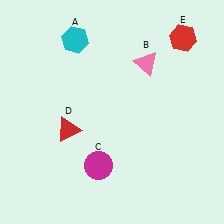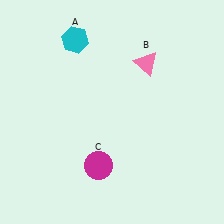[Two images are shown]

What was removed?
The red triangle (D), the red hexagon (E) were removed in Image 2.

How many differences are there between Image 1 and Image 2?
There are 2 differences between the two images.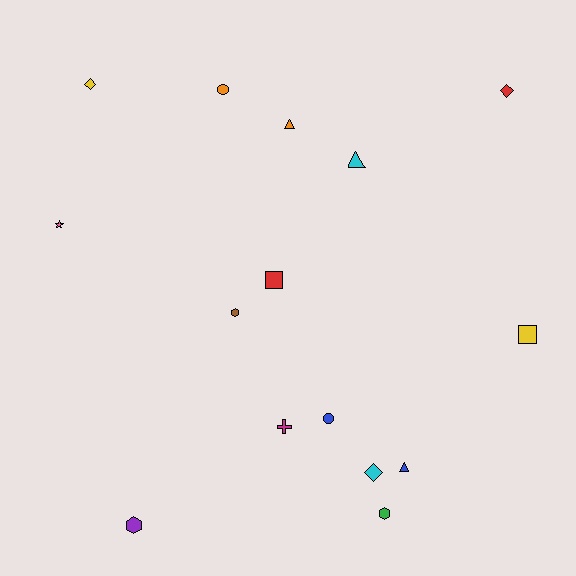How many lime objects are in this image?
There are no lime objects.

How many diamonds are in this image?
There are 3 diamonds.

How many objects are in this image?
There are 15 objects.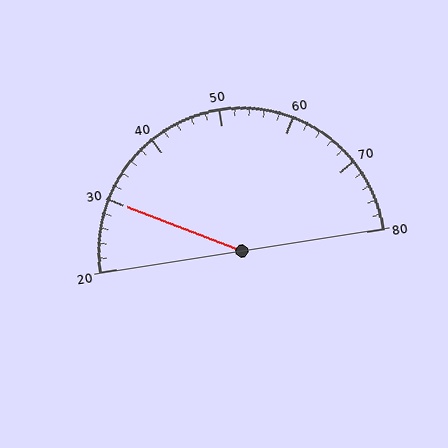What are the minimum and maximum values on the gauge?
The gauge ranges from 20 to 80.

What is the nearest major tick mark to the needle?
The nearest major tick mark is 30.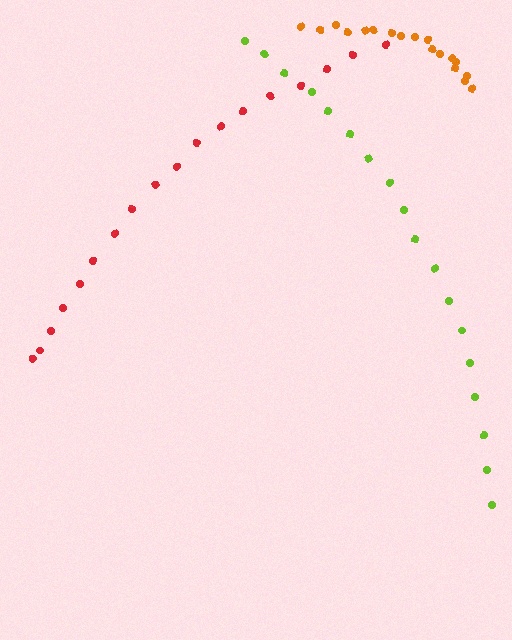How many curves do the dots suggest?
There are 3 distinct paths.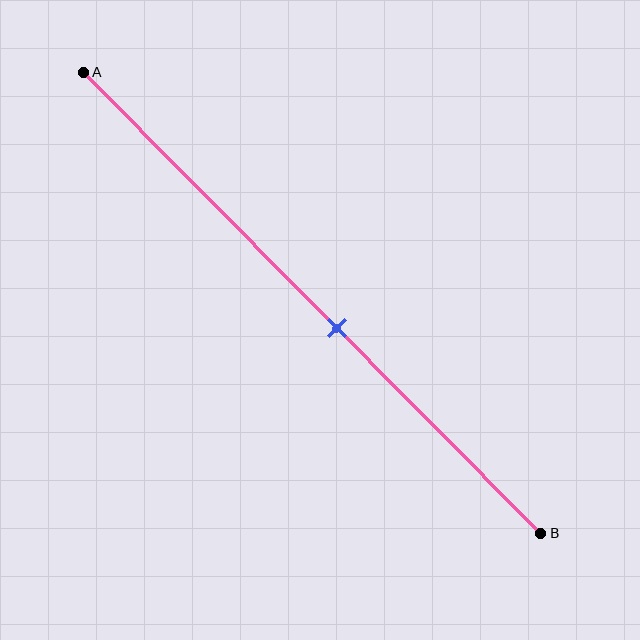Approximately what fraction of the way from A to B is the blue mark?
The blue mark is approximately 55% of the way from A to B.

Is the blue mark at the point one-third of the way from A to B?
No, the mark is at about 55% from A, not at the 33% one-third point.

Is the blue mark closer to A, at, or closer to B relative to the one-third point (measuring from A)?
The blue mark is closer to point B than the one-third point of segment AB.